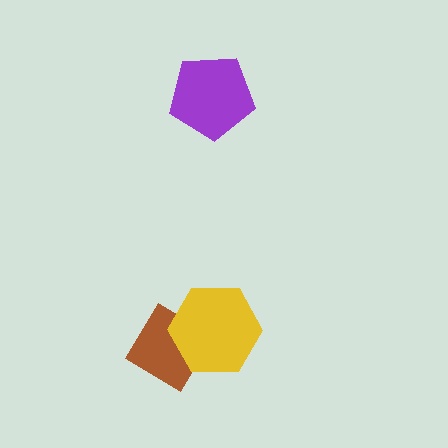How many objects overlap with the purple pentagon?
0 objects overlap with the purple pentagon.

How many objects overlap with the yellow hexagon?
1 object overlaps with the yellow hexagon.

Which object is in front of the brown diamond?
The yellow hexagon is in front of the brown diamond.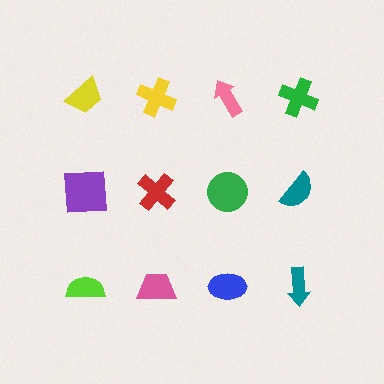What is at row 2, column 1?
A purple square.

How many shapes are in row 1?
4 shapes.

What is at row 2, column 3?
A green circle.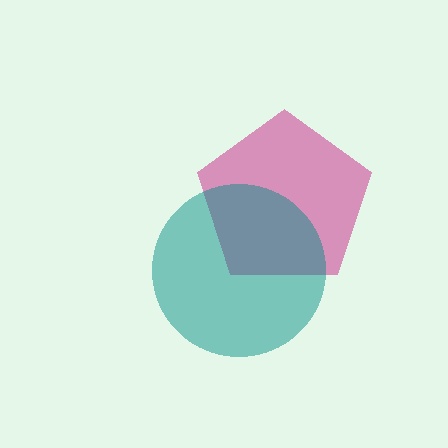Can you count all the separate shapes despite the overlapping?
Yes, there are 2 separate shapes.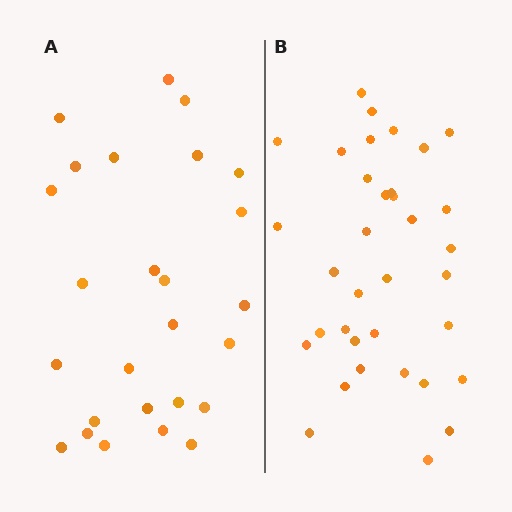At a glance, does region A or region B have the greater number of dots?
Region B (the right region) has more dots.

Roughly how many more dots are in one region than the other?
Region B has roughly 8 or so more dots than region A.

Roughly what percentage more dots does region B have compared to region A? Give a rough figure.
About 35% more.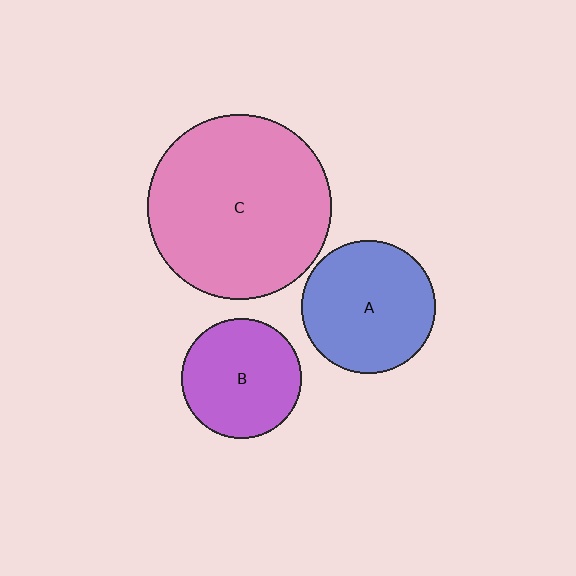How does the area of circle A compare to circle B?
Approximately 1.3 times.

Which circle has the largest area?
Circle C (pink).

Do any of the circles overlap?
No, none of the circles overlap.